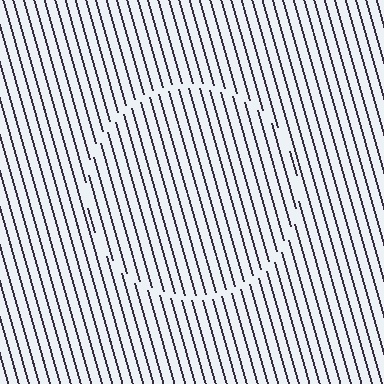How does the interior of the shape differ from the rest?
The interior of the shape contains the same grating, shifted by half a period — the contour is defined by the phase discontinuity where line-ends from the inner and outer gratings abut.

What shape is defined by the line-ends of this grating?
An illusory circle. The interior of the shape contains the same grating, shifted by half a period — the contour is defined by the phase discontinuity where line-ends from the inner and outer gratings abut.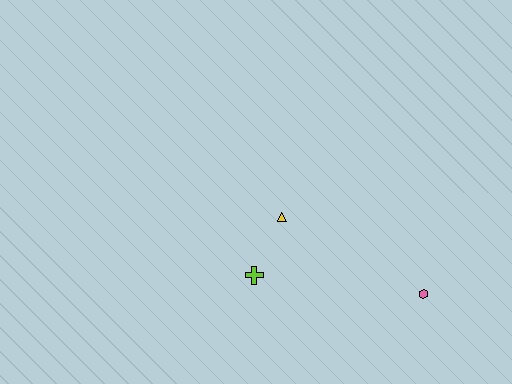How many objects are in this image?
There are 3 objects.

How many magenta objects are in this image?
There are no magenta objects.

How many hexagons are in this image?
There is 1 hexagon.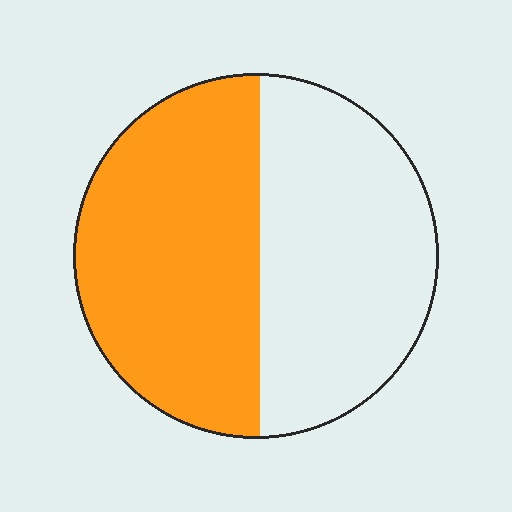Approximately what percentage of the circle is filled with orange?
Approximately 50%.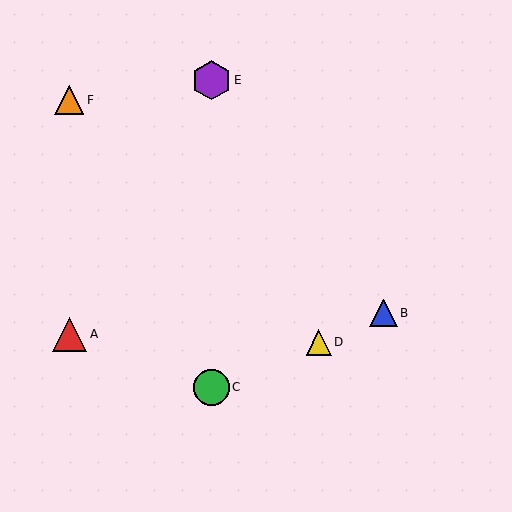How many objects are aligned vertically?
2 objects (C, E) are aligned vertically.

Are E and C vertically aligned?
Yes, both are at x≈211.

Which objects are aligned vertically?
Objects C, E are aligned vertically.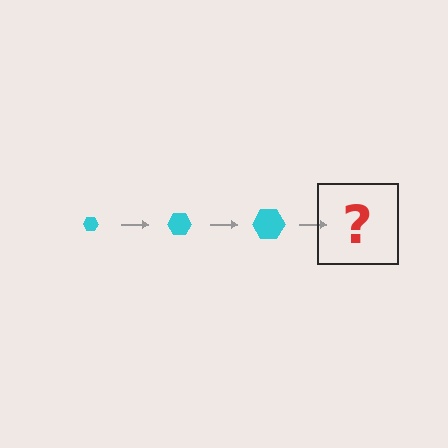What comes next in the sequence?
The next element should be a cyan hexagon, larger than the previous one.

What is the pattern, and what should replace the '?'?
The pattern is that the hexagon gets progressively larger each step. The '?' should be a cyan hexagon, larger than the previous one.